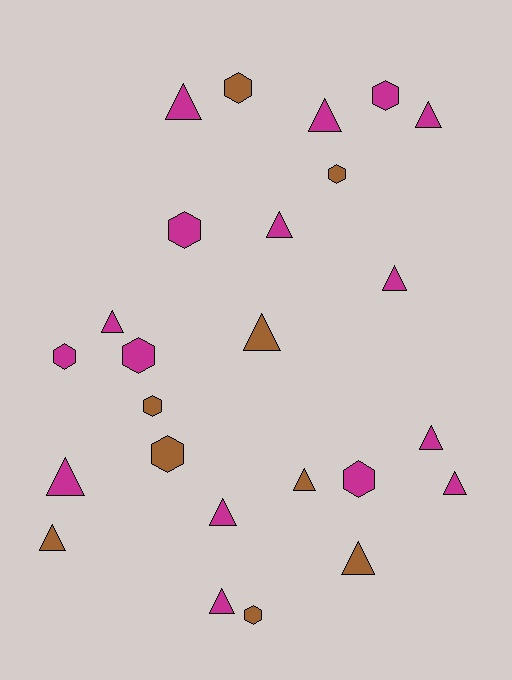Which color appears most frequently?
Magenta, with 16 objects.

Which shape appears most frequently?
Triangle, with 15 objects.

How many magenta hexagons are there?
There are 5 magenta hexagons.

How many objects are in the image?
There are 25 objects.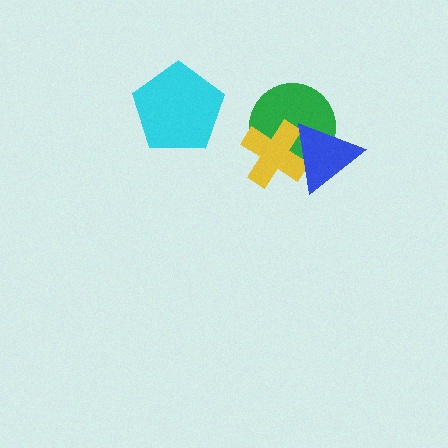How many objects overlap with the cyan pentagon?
0 objects overlap with the cyan pentagon.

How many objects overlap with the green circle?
2 objects overlap with the green circle.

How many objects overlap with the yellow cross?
2 objects overlap with the yellow cross.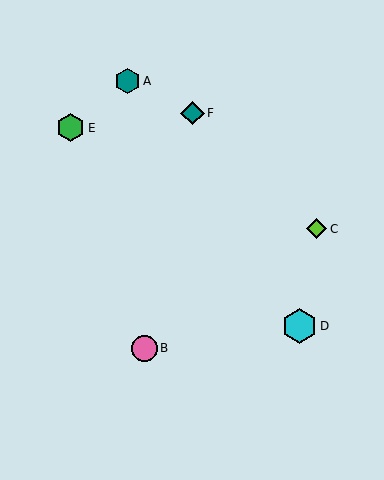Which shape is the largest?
The cyan hexagon (labeled D) is the largest.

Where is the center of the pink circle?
The center of the pink circle is at (144, 348).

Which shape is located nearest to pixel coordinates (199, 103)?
The teal diamond (labeled F) at (192, 113) is nearest to that location.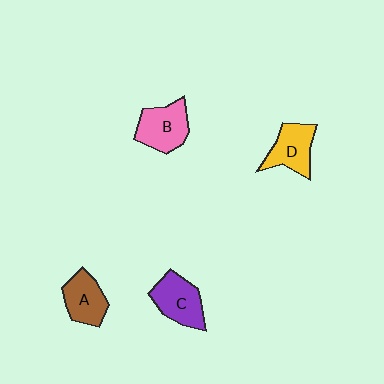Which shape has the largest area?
Shape B (pink).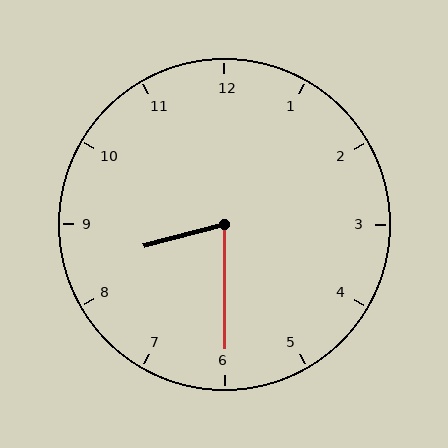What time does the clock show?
8:30.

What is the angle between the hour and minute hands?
Approximately 75 degrees.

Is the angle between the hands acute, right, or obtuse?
It is acute.